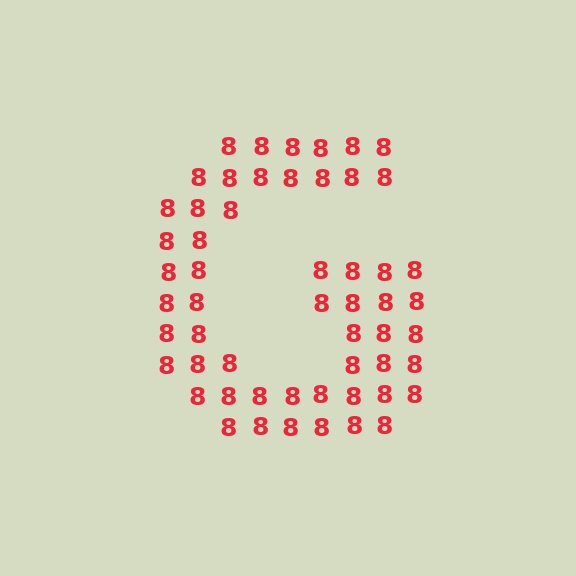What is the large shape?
The large shape is the letter G.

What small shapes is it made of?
It is made of small digit 8's.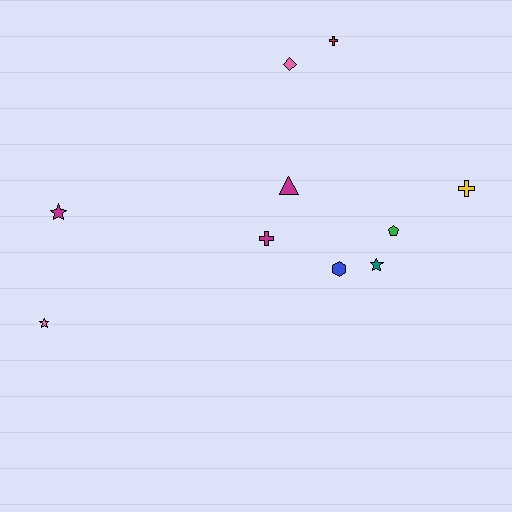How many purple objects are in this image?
There are no purple objects.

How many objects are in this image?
There are 10 objects.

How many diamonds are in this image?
There is 1 diamond.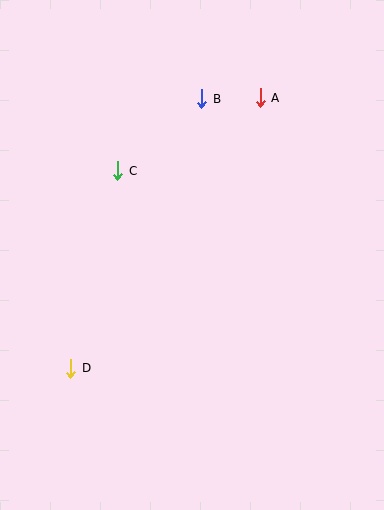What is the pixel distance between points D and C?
The distance between D and C is 203 pixels.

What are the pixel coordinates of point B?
Point B is at (202, 99).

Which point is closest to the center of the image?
Point C at (118, 171) is closest to the center.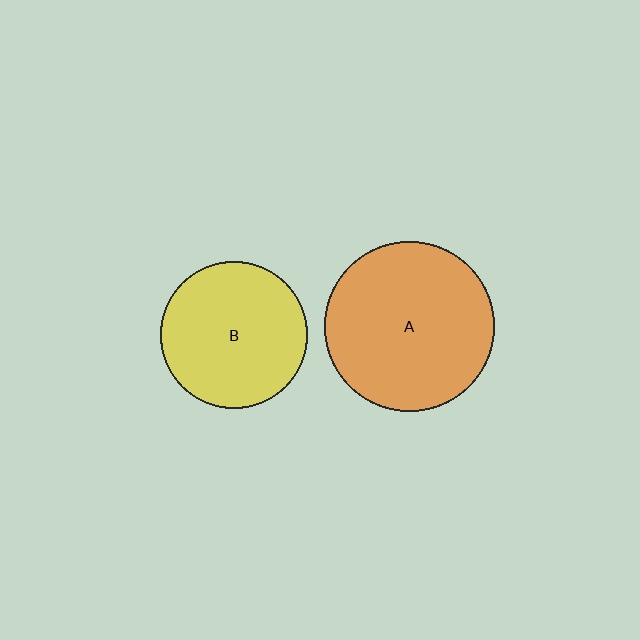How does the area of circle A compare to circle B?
Approximately 1.3 times.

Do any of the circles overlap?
No, none of the circles overlap.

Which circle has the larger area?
Circle A (orange).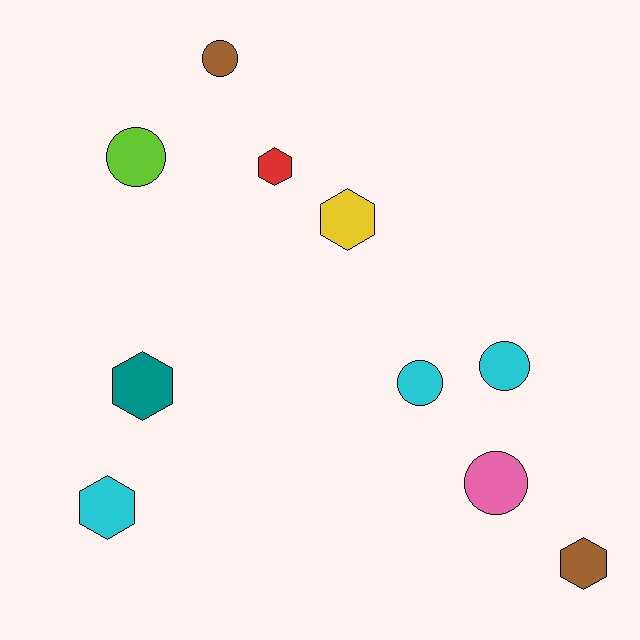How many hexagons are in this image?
There are 5 hexagons.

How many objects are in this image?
There are 10 objects.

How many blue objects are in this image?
There are no blue objects.